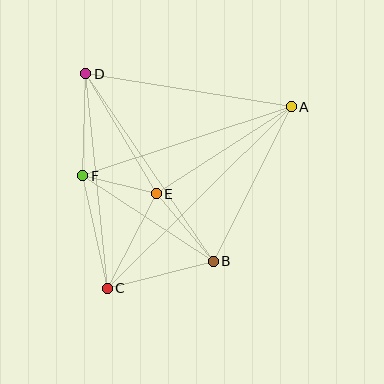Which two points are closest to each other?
Points E and F are closest to each other.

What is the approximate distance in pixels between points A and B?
The distance between A and B is approximately 173 pixels.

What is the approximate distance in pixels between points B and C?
The distance between B and C is approximately 109 pixels.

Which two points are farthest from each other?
Points A and C are farthest from each other.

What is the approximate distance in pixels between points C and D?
The distance between C and D is approximately 216 pixels.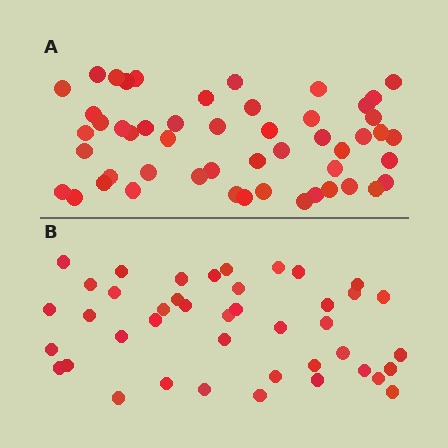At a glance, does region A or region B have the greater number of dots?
Region A (the top region) has more dots.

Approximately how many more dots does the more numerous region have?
Region A has roughly 8 or so more dots than region B.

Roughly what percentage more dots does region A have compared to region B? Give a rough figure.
About 20% more.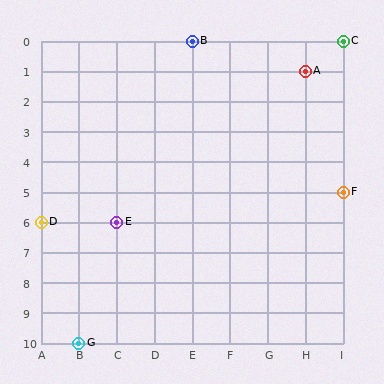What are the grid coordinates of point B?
Point B is at grid coordinates (E, 0).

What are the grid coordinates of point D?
Point D is at grid coordinates (A, 6).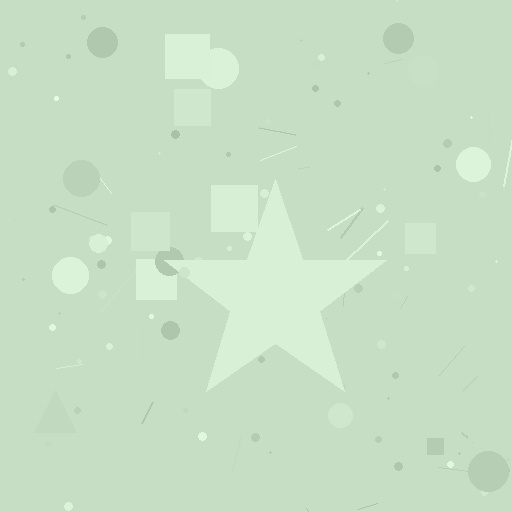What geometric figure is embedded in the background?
A star is embedded in the background.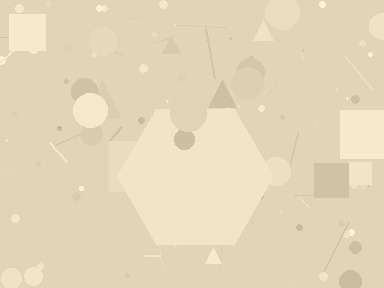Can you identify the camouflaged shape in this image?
The camouflaged shape is a hexagon.